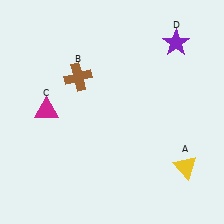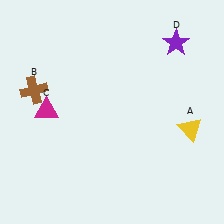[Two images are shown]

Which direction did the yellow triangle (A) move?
The yellow triangle (A) moved up.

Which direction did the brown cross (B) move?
The brown cross (B) moved left.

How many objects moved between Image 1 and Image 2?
2 objects moved between the two images.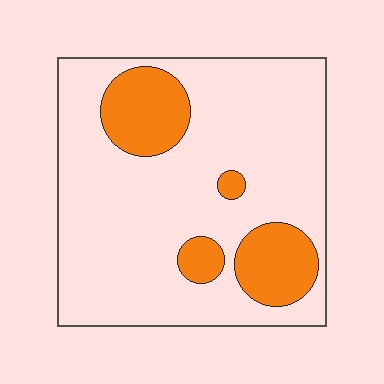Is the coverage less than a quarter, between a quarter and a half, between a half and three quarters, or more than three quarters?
Less than a quarter.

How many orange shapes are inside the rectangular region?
4.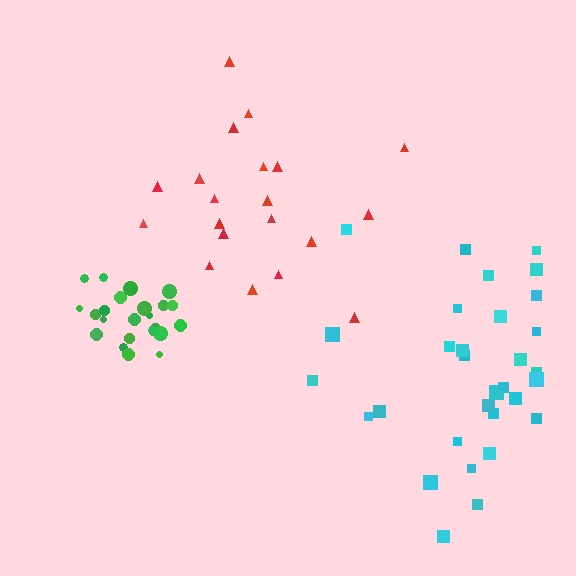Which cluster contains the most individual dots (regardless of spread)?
Cyan (31).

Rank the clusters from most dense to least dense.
green, cyan, red.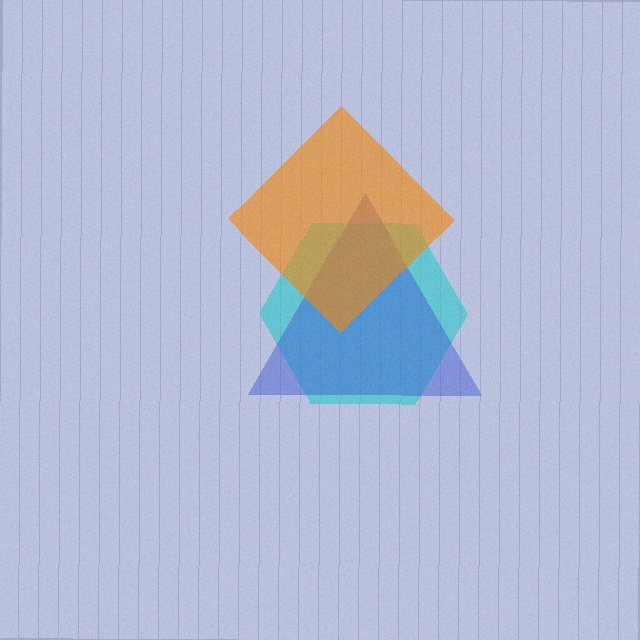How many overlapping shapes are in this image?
There are 3 overlapping shapes in the image.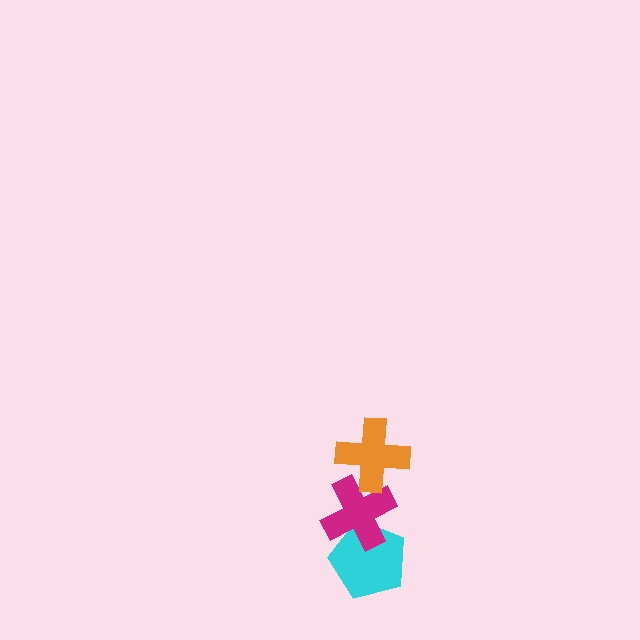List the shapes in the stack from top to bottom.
From top to bottom: the orange cross, the magenta cross, the cyan pentagon.